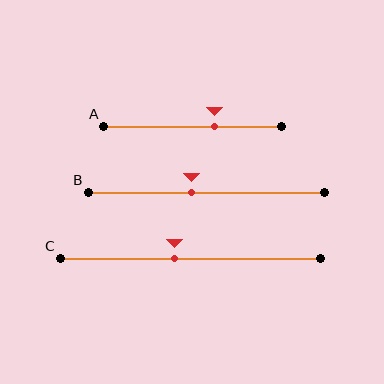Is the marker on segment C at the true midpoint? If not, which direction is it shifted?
No, the marker on segment C is shifted to the left by about 6% of the segment length.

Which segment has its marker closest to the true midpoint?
Segment C has its marker closest to the true midpoint.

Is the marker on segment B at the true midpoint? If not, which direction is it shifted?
No, the marker on segment B is shifted to the left by about 6% of the segment length.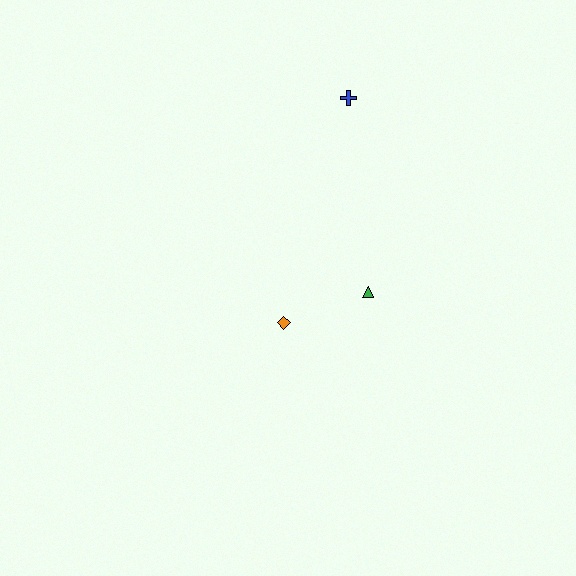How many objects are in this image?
There are 3 objects.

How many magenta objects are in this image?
There are no magenta objects.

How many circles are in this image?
There are no circles.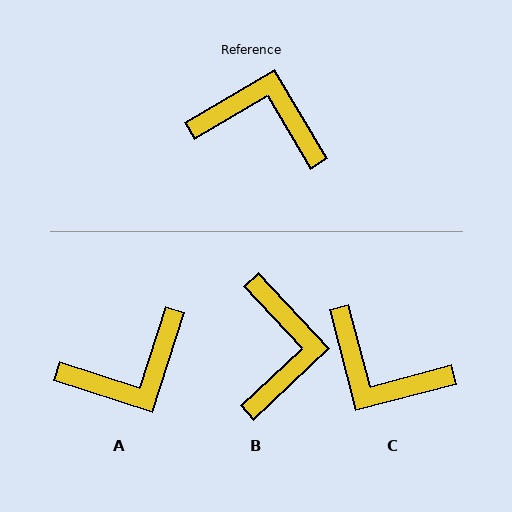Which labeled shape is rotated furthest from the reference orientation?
C, about 164 degrees away.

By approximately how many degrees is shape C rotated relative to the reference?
Approximately 164 degrees counter-clockwise.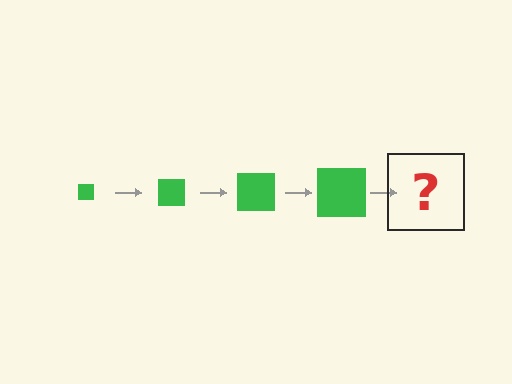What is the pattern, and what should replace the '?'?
The pattern is that the square gets progressively larger each step. The '?' should be a green square, larger than the previous one.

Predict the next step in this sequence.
The next step is a green square, larger than the previous one.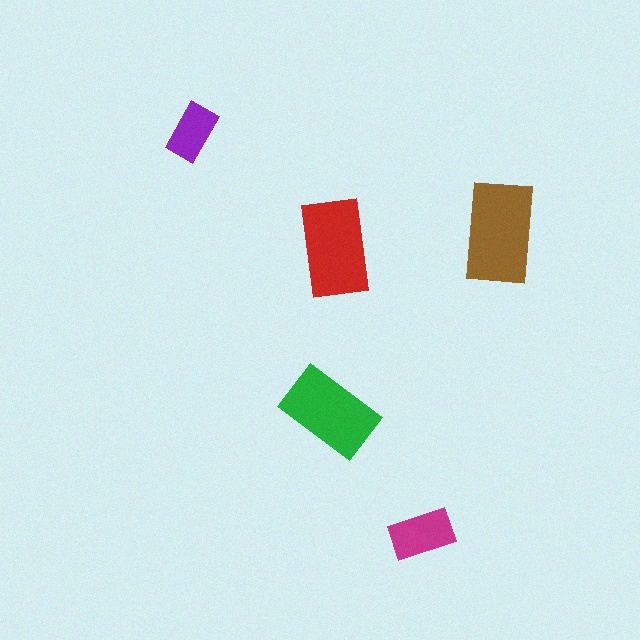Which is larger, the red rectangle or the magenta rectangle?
The red one.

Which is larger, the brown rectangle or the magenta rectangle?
The brown one.